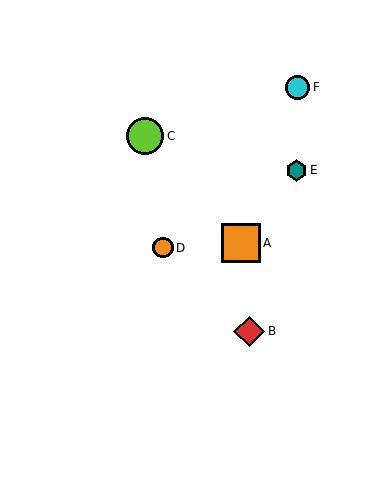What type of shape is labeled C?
Shape C is a lime circle.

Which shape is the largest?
The orange square (labeled A) is the largest.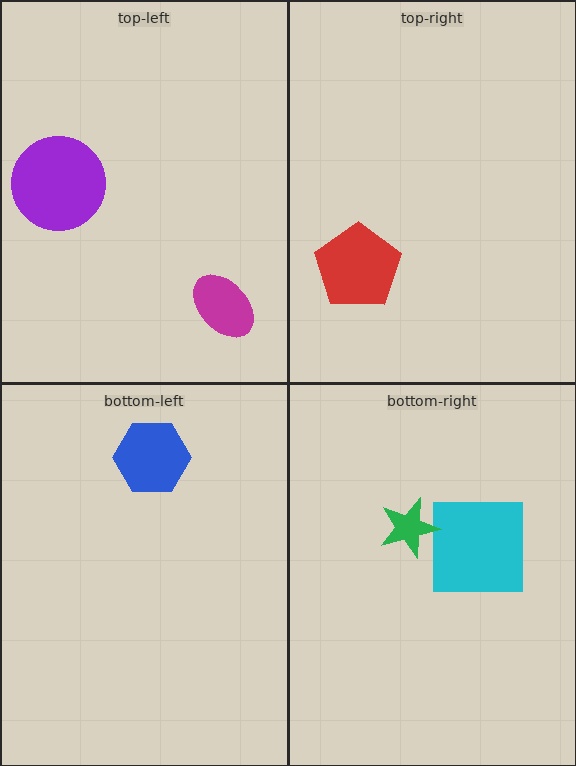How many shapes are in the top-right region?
1.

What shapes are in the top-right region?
The red pentagon.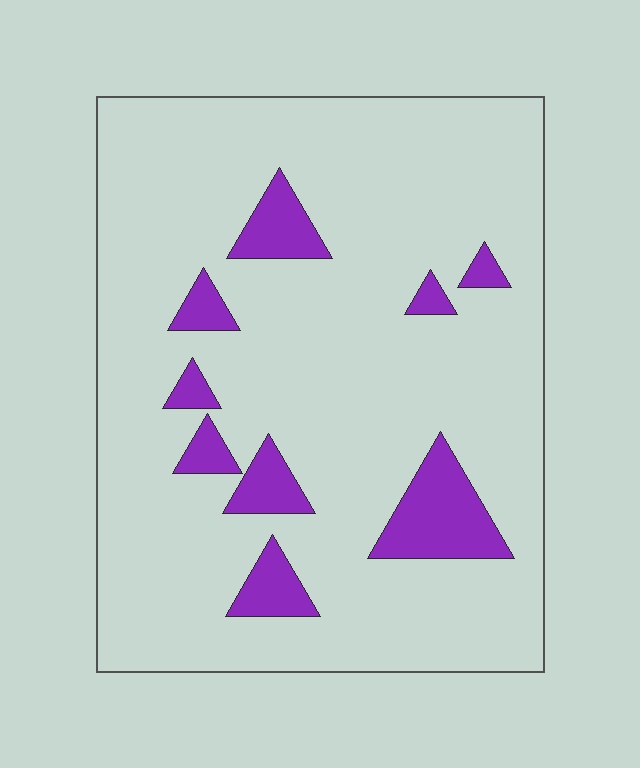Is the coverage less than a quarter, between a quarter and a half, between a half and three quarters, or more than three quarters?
Less than a quarter.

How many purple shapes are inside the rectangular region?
9.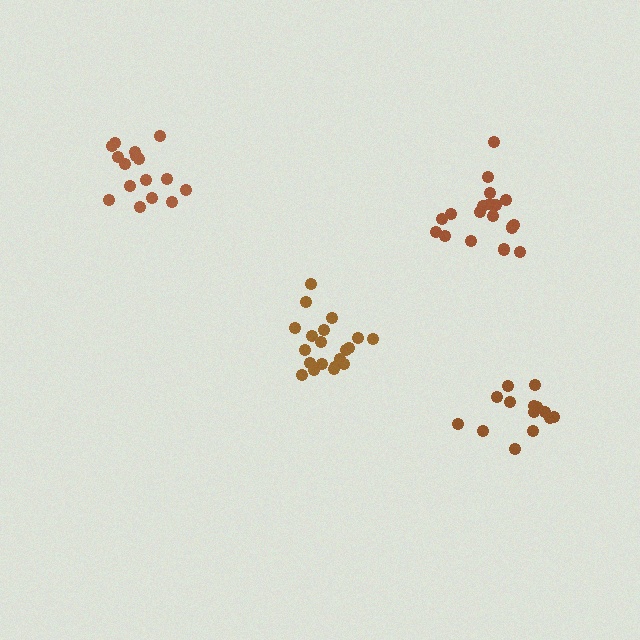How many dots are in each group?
Group 1: 16 dots, Group 2: 20 dots, Group 3: 14 dots, Group 4: 20 dots (70 total).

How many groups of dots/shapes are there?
There are 4 groups.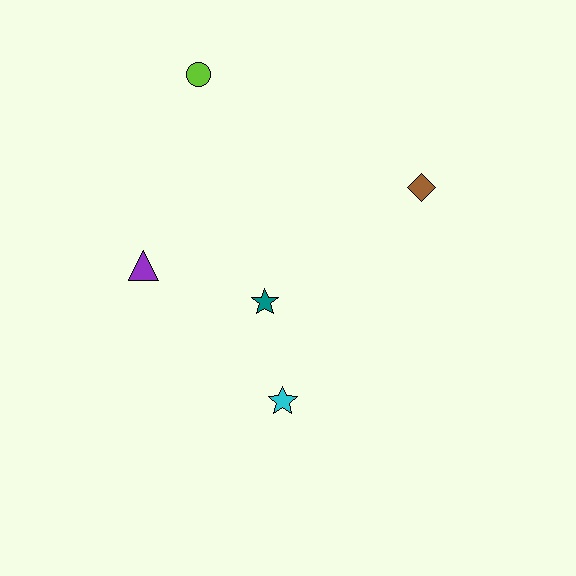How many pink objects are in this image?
There are no pink objects.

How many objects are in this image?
There are 5 objects.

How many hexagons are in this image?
There are no hexagons.